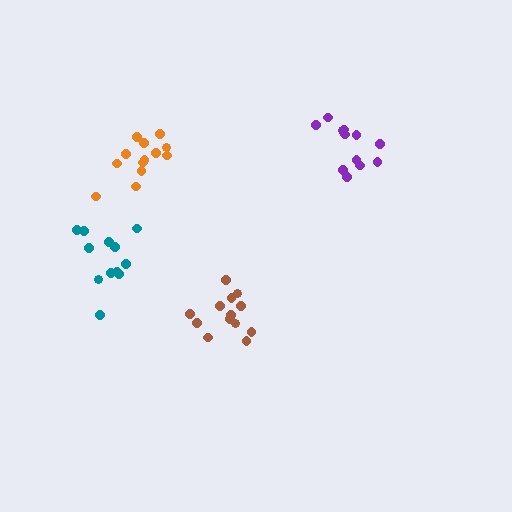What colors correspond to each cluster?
The clusters are colored: purple, orange, brown, teal.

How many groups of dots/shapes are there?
There are 4 groups.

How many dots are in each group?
Group 1: 12 dots, Group 2: 13 dots, Group 3: 13 dots, Group 4: 12 dots (50 total).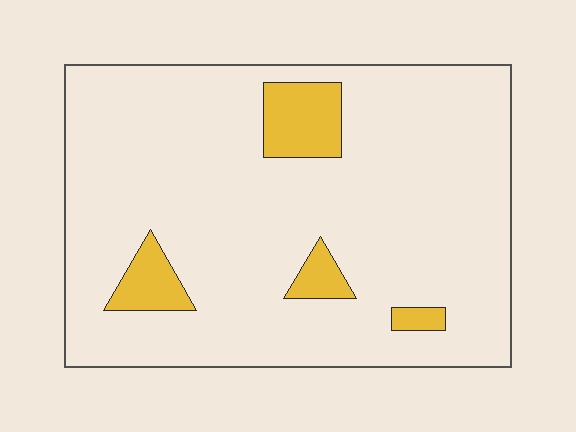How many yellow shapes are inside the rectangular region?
4.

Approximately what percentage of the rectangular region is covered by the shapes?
Approximately 10%.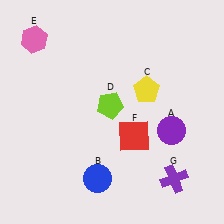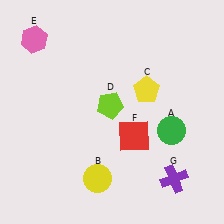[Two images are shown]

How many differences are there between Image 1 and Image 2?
There are 2 differences between the two images.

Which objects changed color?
A changed from purple to green. B changed from blue to yellow.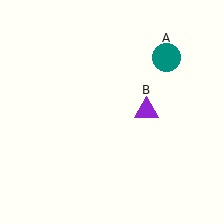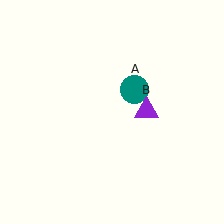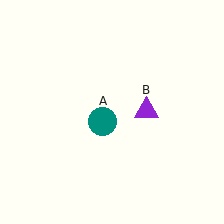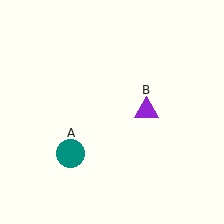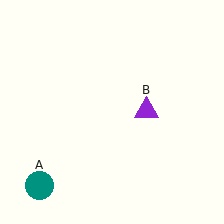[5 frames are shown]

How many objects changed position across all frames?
1 object changed position: teal circle (object A).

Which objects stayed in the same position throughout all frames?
Purple triangle (object B) remained stationary.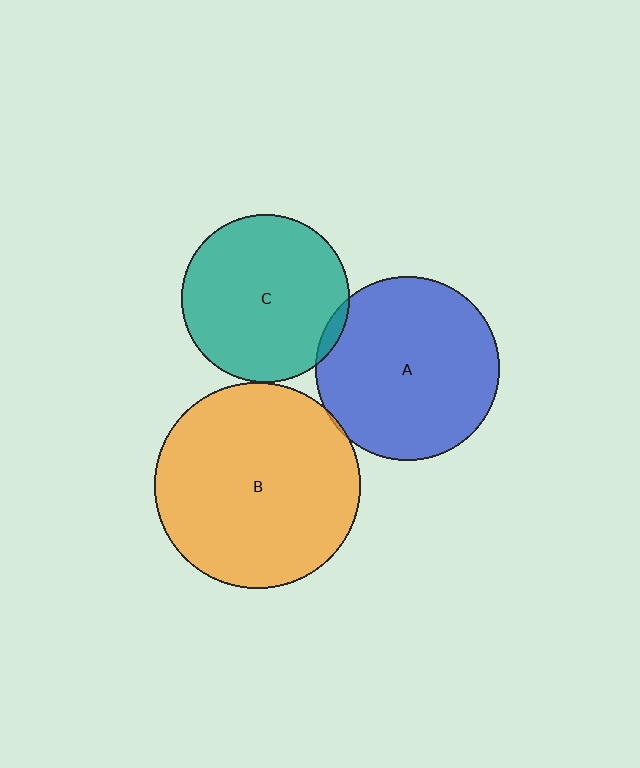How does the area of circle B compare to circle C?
Approximately 1.5 times.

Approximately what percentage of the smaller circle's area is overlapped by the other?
Approximately 5%.